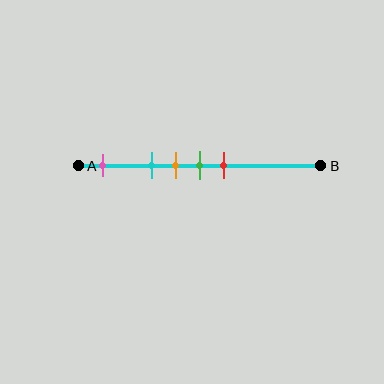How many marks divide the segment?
There are 5 marks dividing the segment.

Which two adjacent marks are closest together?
The orange and green marks are the closest adjacent pair.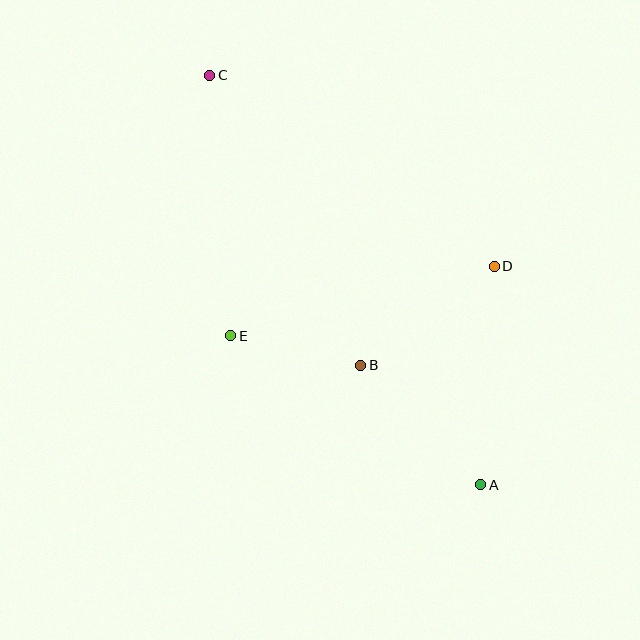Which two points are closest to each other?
Points B and E are closest to each other.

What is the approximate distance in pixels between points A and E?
The distance between A and E is approximately 291 pixels.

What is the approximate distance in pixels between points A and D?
The distance between A and D is approximately 219 pixels.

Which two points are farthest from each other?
Points A and C are farthest from each other.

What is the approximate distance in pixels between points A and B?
The distance between A and B is approximately 169 pixels.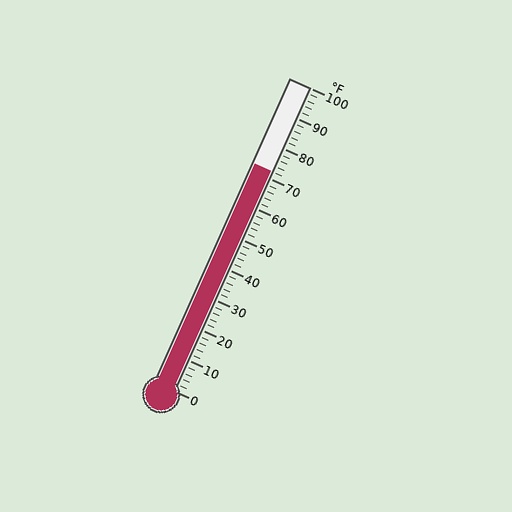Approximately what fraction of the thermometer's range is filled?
The thermometer is filled to approximately 70% of its range.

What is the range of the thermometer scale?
The thermometer scale ranges from 0°F to 100°F.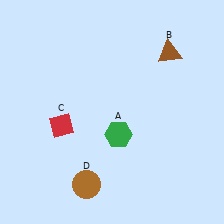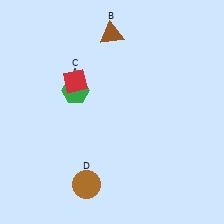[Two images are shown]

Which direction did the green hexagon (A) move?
The green hexagon (A) moved up.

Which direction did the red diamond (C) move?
The red diamond (C) moved up.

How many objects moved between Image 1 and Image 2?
3 objects moved between the two images.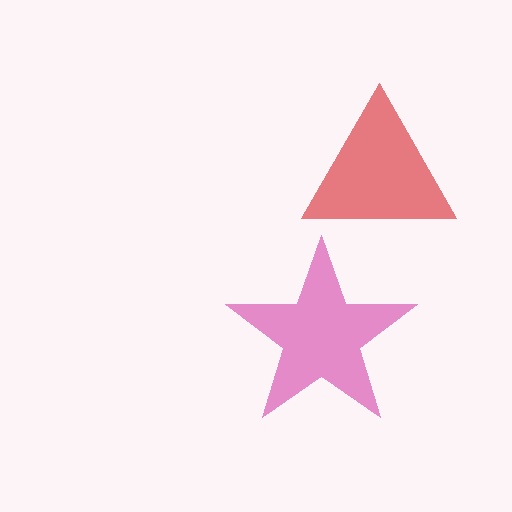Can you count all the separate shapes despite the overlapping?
Yes, there are 2 separate shapes.